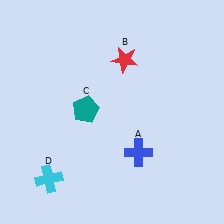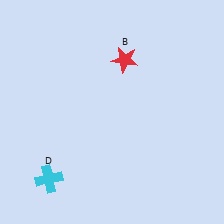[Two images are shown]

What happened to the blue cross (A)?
The blue cross (A) was removed in Image 2. It was in the bottom-right area of Image 1.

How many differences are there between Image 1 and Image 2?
There are 2 differences between the two images.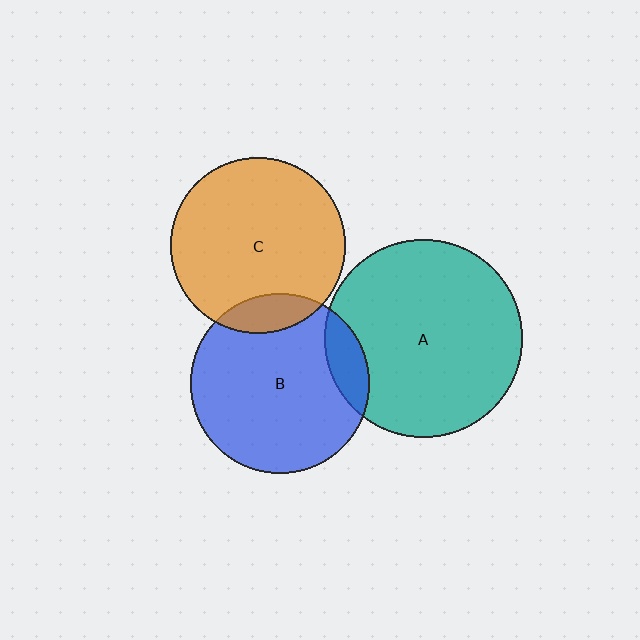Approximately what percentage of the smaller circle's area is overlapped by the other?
Approximately 10%.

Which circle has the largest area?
Circle A (teal).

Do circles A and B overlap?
Yes.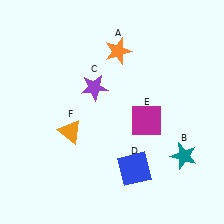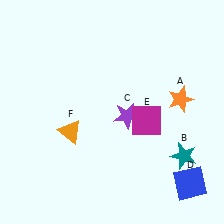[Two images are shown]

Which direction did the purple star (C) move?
The purple star (C) moved right.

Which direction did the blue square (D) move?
The blue square (D) moved right.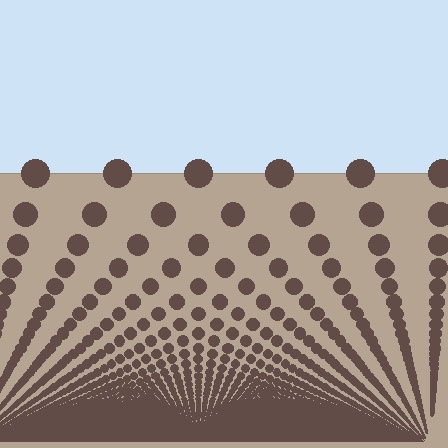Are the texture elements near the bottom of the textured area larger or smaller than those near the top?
Smaller. The gradient is inverted — elements near the bottom are smaller and denser.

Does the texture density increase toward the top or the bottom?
Density increases toward the bottom.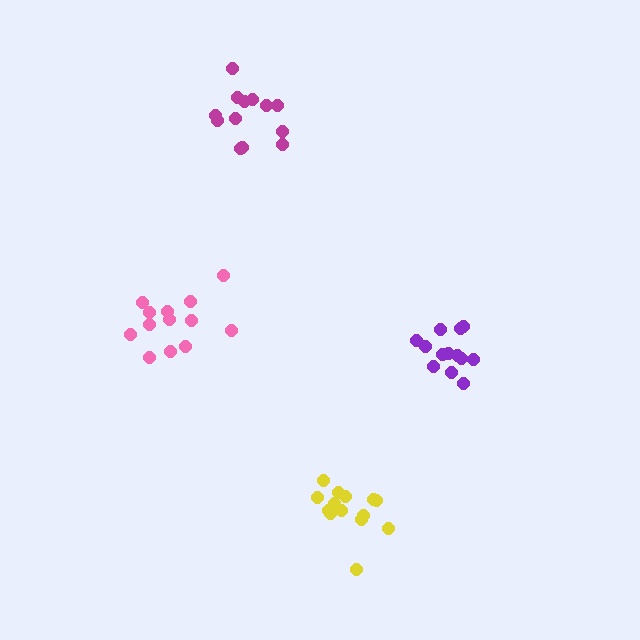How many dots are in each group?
Group 1: 13 dots, Group 2: 14 dots, Group 3: 13 dots, Group 4: 13 dots (53 total).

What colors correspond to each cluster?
The clusters are colored: pink, yellow, purple, magenta.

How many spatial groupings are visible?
There are 4 spatial groupings.